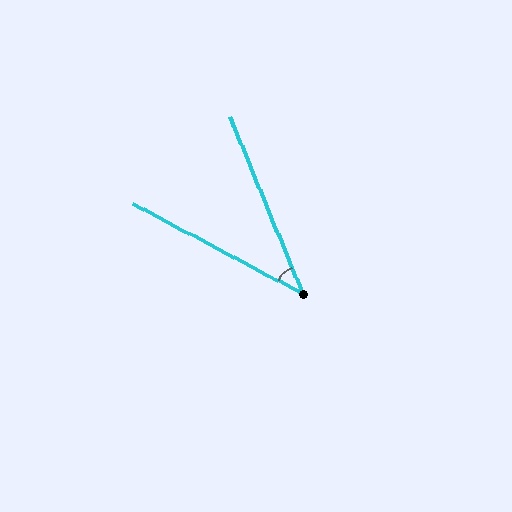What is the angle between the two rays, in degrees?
Approximately 40 degrees.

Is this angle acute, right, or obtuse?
It is acute.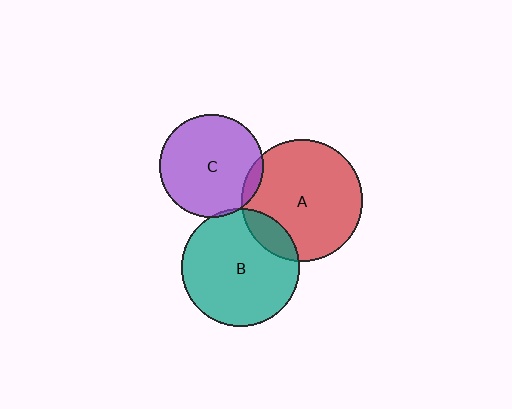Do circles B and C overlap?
Yes.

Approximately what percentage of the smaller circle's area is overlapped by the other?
Approximately 5%.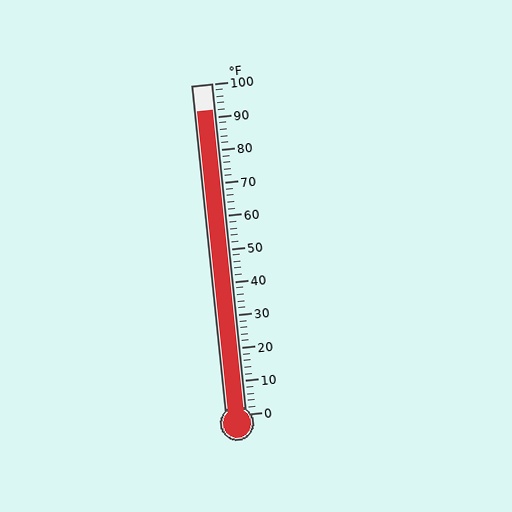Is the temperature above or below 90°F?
The temperature is above 90°F.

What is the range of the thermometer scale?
The thermometer scale ranges from 0°F to 100°F.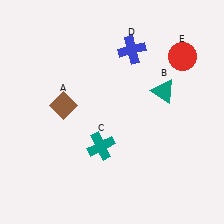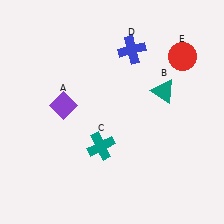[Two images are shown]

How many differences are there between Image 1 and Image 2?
There is 1 difference between the two images.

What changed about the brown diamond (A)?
In Image 1, A is brown. In Image 2, it changed to purple.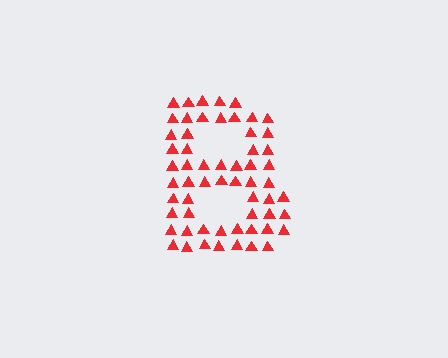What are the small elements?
The small elements are triangles.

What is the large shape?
The large shape is the letter B.